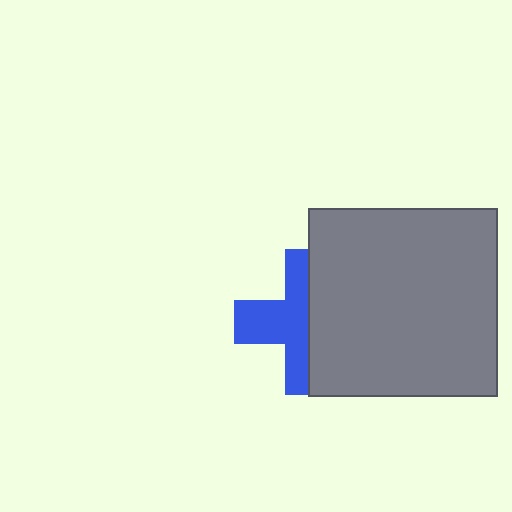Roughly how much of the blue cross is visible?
About half of it is visible (roughly 50%).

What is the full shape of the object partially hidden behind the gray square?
The partially hidden object is a blue cross.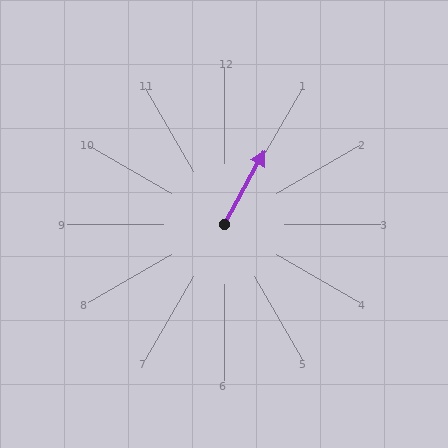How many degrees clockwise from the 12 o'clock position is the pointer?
Approximately 29 degrees.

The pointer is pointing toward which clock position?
Roughly 1 o'clock.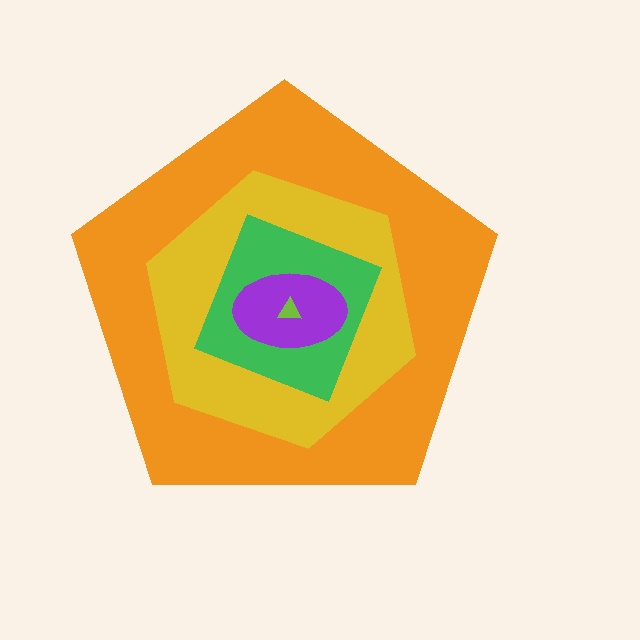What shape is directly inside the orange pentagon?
The yellow hexagon.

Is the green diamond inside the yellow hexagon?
Yes.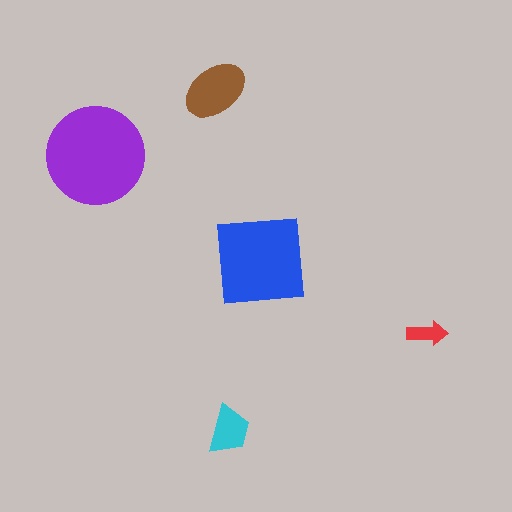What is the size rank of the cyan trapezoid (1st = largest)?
4th.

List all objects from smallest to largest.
The red arrow, the cyan trapezoid, the brown ellipse, the blue square, the purple circle.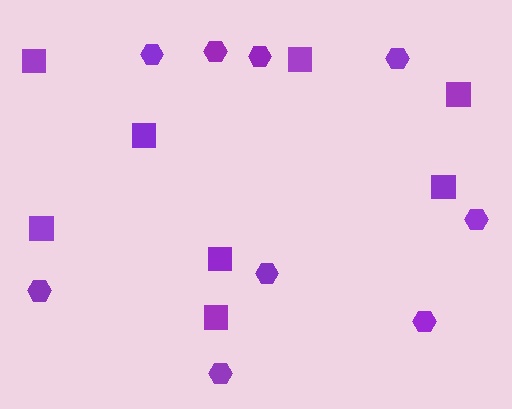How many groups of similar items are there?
There are 2 groups: one group of squares (8) and one group of hexagons (9).